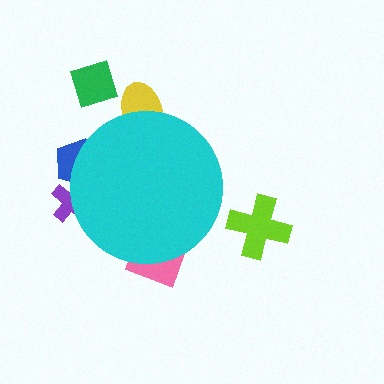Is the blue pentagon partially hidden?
Yes, the blue pentagon is partially hidden behind the cyan circle.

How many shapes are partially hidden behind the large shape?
4 shapes are partially hidden.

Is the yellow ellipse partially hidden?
Yes, the yellow ellipse is partially hidden behind the cyan circle.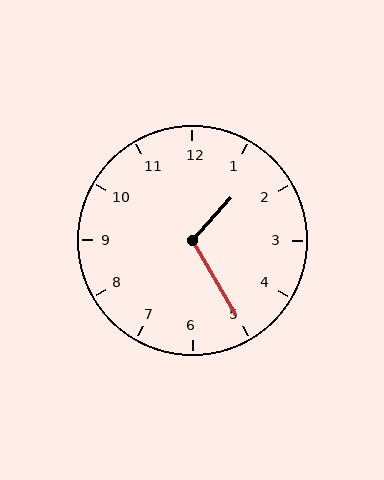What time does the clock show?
1:25.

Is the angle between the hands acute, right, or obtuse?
It is obtuse.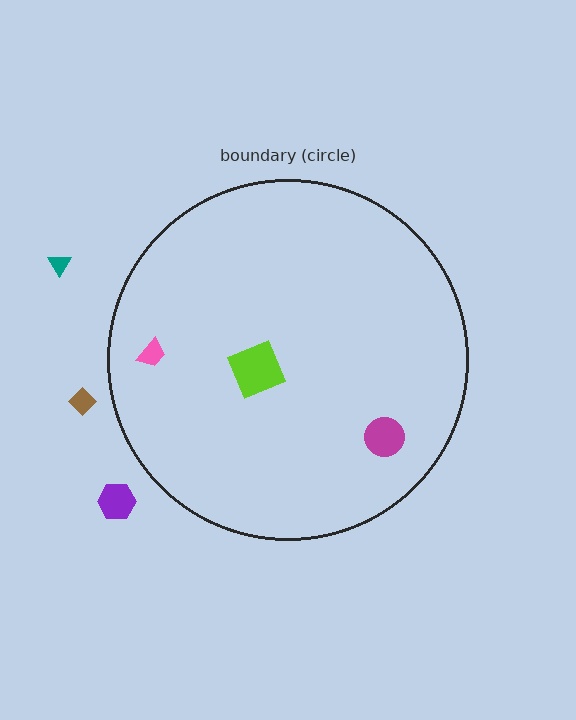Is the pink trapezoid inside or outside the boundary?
Inside.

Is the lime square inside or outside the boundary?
Inside.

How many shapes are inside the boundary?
3 inside, 3 outside.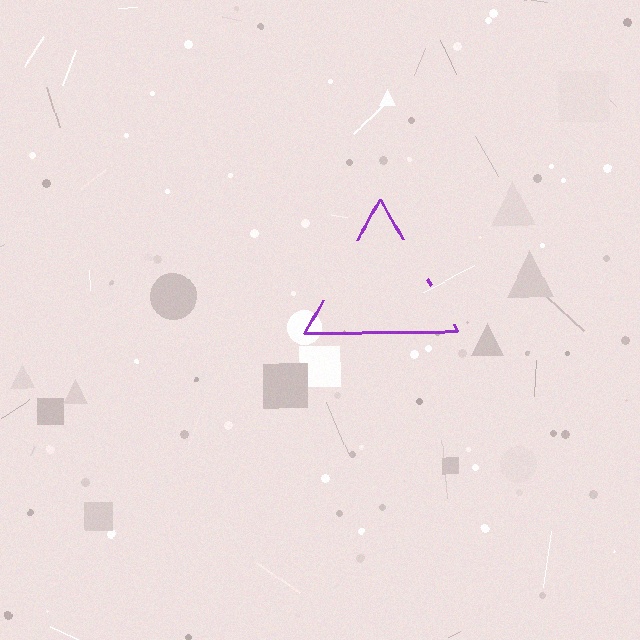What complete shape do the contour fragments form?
The contour fragments form a triangle.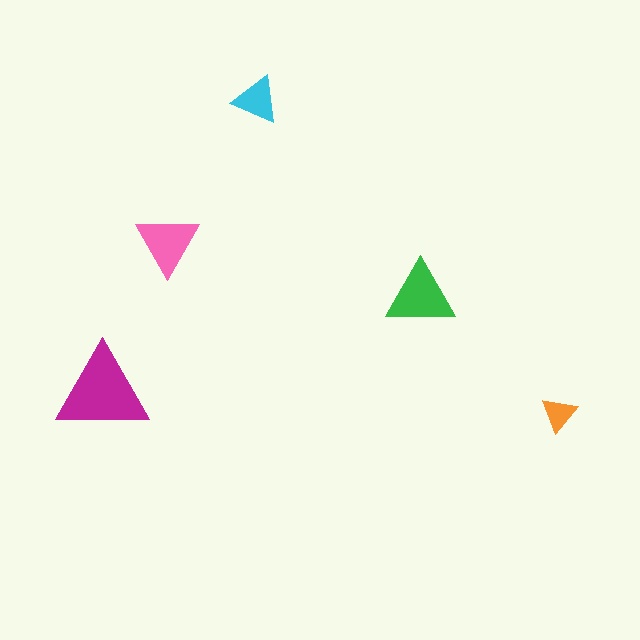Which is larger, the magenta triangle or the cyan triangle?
The magenta one.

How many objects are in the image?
There are 5 objects in the image.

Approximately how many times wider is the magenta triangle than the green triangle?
About 1.5 times wider.